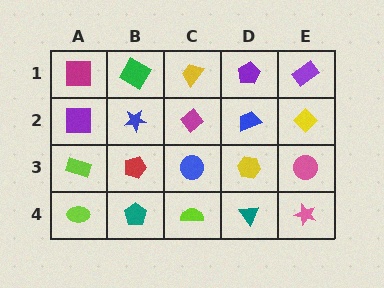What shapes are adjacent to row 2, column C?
A yellow trapezoid (row 1, column C), a blue circle (row 3, column C), a blue star (row 2, column B), a blue trapezoid (row 2, column D).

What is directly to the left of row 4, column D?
A lime semicircle.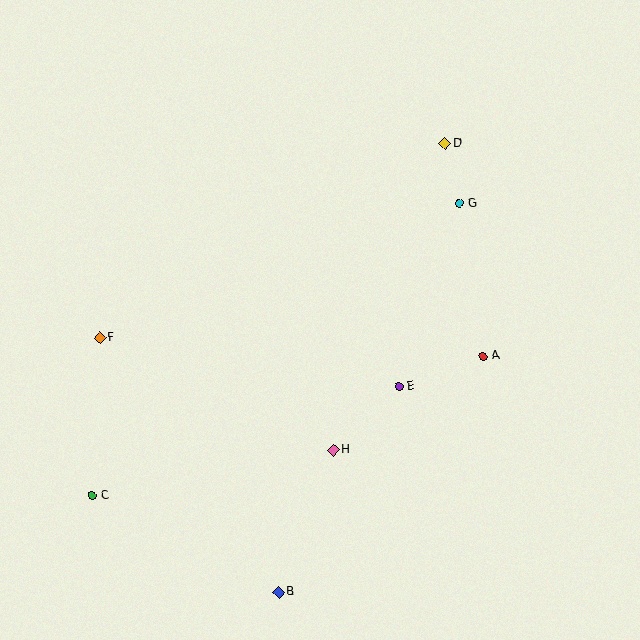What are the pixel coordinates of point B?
Point B is at (279, 592).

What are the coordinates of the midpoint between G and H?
The midpoint between G and H is at (396, 327).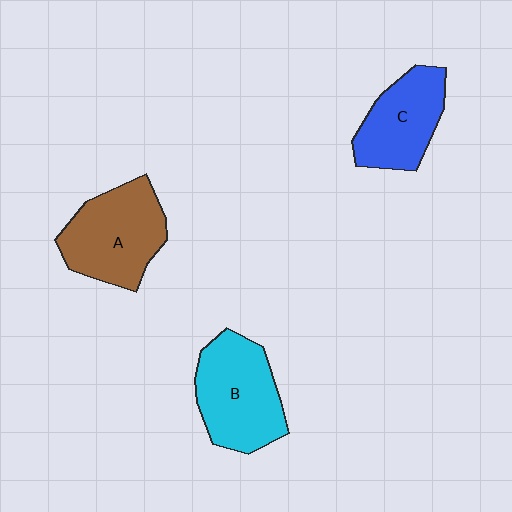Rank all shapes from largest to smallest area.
From largest to smallest: B (cyan), A (brown), C (blue).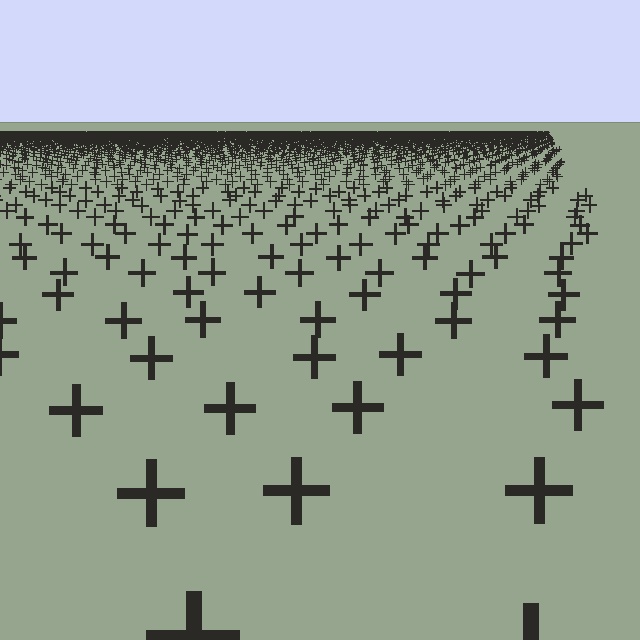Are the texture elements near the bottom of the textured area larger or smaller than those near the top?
Larger. Near the bottom, elements are closer to the viewer and appear at a bigger on-screen size.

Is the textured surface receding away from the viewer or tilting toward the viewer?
The surface is receding away from the viewer. Texture elements get smaller and denser toward the top.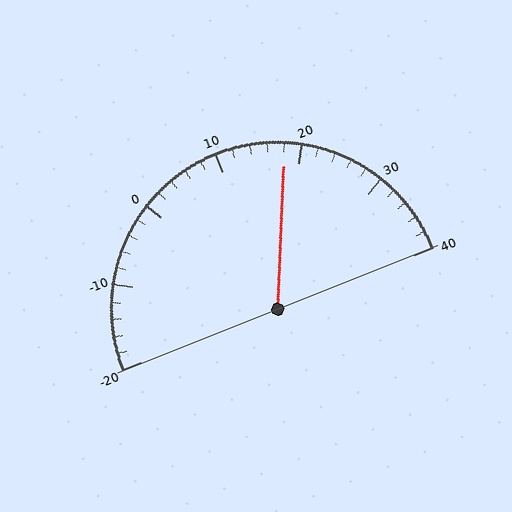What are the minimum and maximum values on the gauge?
The gauge ranges from -20 to 40.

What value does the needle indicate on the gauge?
The needle indicates approximately 18.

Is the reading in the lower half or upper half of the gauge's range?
The reading is in the upper half of the range (-20 to 40).